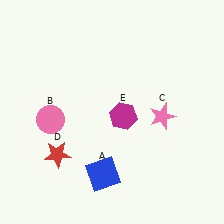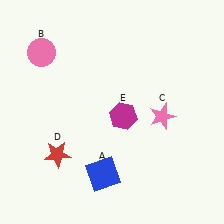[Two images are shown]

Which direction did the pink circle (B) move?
The pink circle (B) moved up.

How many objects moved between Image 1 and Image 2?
1 object moved between the two images.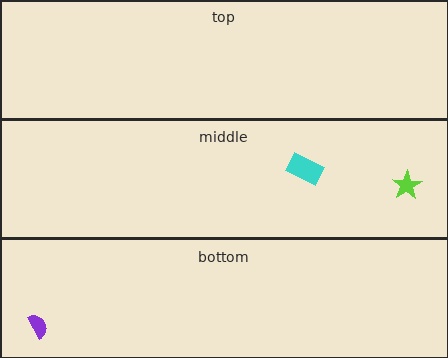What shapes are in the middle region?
The cyan rectangle, the lime star.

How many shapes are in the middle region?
2.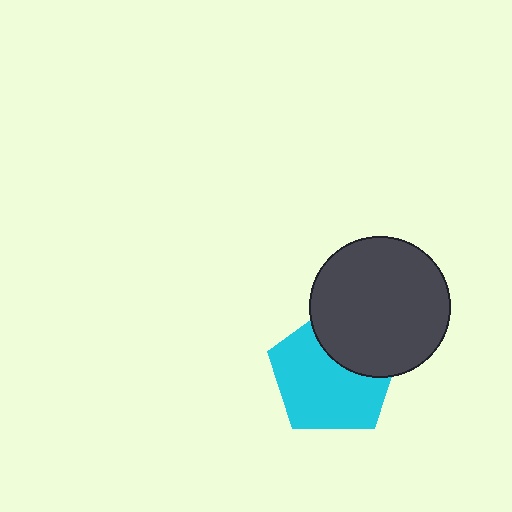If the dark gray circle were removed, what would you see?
You would see the complete cyan pentagon.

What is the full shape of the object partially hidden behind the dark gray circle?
The partially hidden object is a cyan pentagon.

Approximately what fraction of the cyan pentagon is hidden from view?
Roughly 33% of the cyan pentagon is hidden behind the dark gray circle.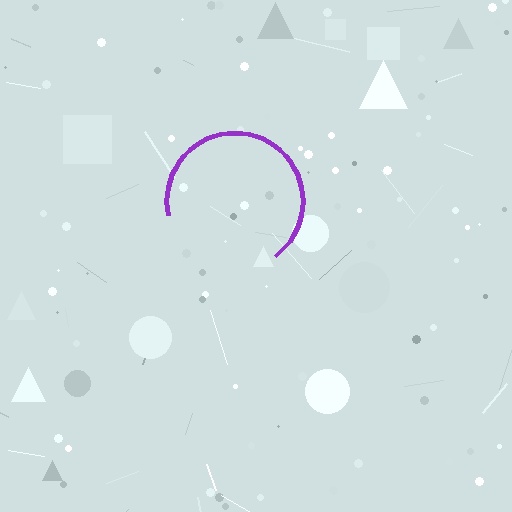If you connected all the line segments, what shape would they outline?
They would outline a circle.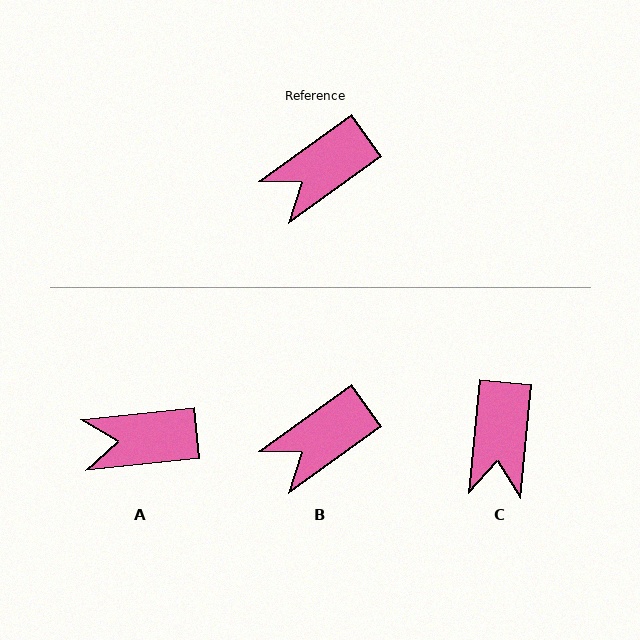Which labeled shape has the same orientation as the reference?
B.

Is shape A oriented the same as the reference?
No, it is off by about 29 degrees.